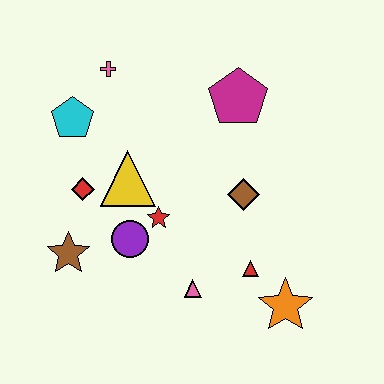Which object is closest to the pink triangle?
The red triangle is closest to the pink triangle.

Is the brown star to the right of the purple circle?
No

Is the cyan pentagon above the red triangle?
Yes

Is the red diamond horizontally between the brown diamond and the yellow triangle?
No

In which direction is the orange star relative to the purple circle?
The orange star is to the right of the purple circle.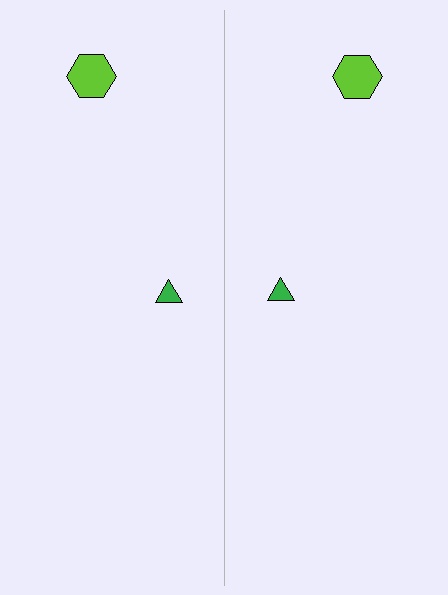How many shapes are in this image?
There are 4 shapes in this image.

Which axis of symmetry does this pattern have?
The pattern has a vertical axis of symmetry running through the center of the image.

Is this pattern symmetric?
Yes, this pattern has bilateral (reflection) symmetry.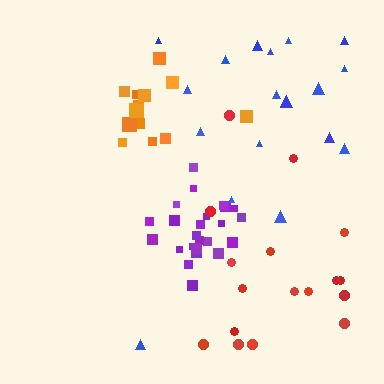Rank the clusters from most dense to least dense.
purple, orange, red, blue.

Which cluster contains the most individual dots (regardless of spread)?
Purple (24).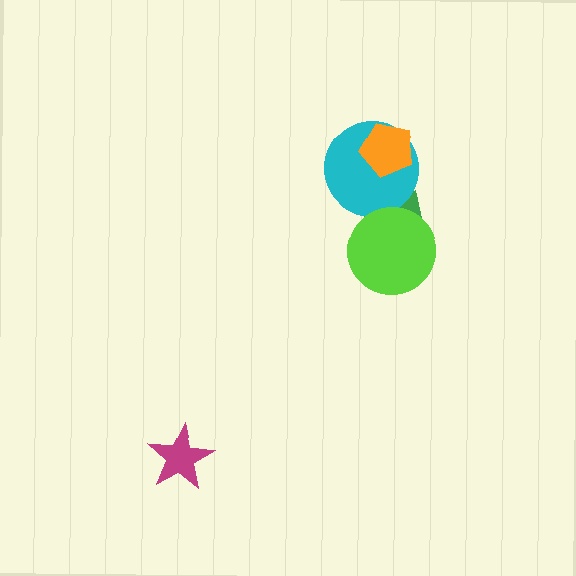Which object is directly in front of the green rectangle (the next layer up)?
The cyan circle is directly in front of the green rectangle.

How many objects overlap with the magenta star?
0 objects overlap with the magenta star.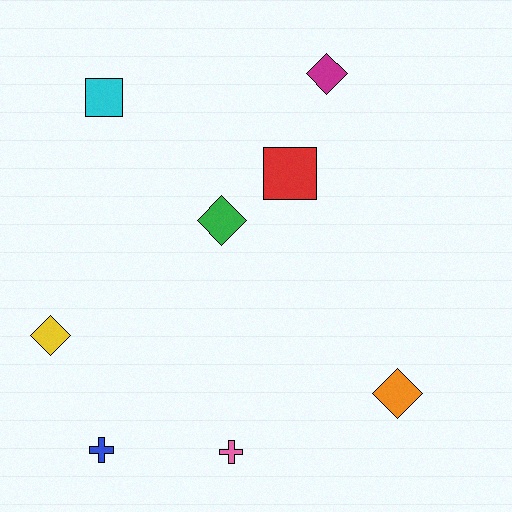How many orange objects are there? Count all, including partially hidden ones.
There is 1 orange object.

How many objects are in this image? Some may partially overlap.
There are 8 objects.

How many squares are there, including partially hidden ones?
There are 2 squares.